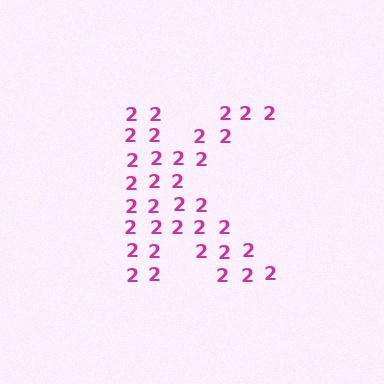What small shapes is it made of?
It is made of small digit 2's.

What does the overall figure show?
The overall figure shows the letter K.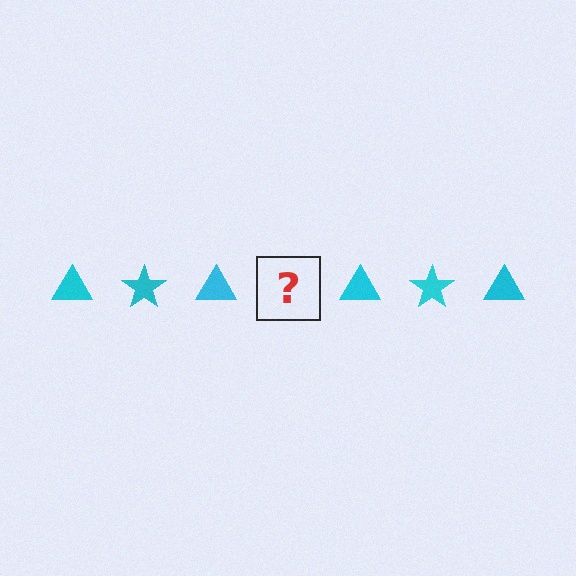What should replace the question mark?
The question mark should be replaced with a cyan star.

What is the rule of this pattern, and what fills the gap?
The rule is that the pattern cycles through triangle, star shapes in cyan. The gap should be filled with a cyan star.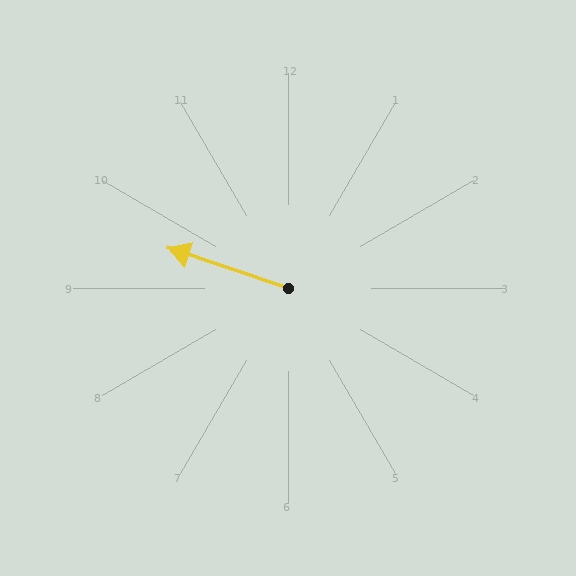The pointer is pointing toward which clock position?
Roughly 10 o'clock.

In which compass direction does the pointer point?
West.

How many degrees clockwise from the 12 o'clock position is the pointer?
Approximately 288 degrees.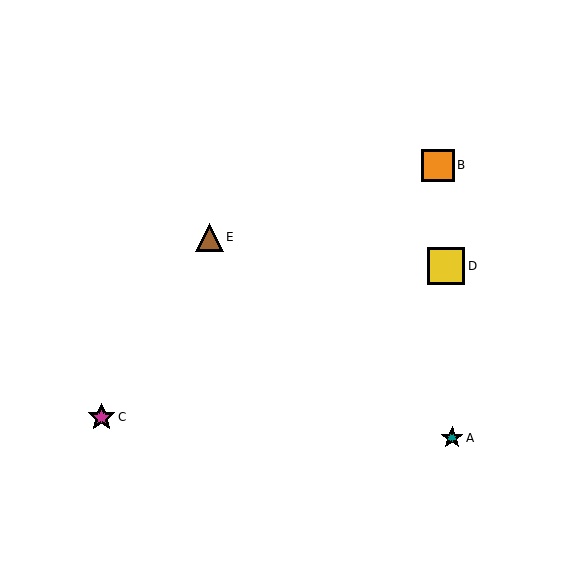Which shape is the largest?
The yellow square (labeled D) is the largest.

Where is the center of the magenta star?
The center of the magenta star is at (102, 417).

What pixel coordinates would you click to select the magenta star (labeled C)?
Click at (102, 417) to select the magenta star C.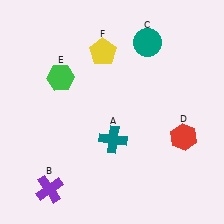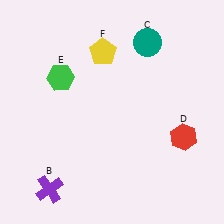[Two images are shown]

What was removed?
The teal cross (A) was removed in Image 2.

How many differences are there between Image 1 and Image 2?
There is 1 difference between the two images.